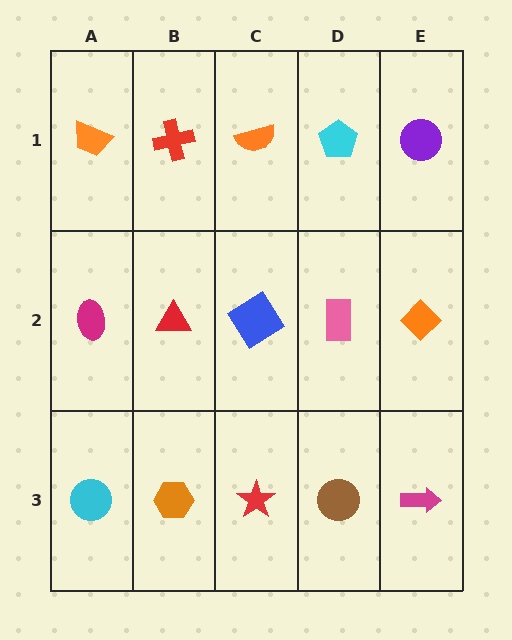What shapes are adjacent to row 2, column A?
An orange trapezoid (row 1, column A), a cyan circle (row 3, column A), a red triangle (row 2, column B).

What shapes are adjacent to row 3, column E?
An orange diamond (row 2, column E), a brown circle (row 3, column D).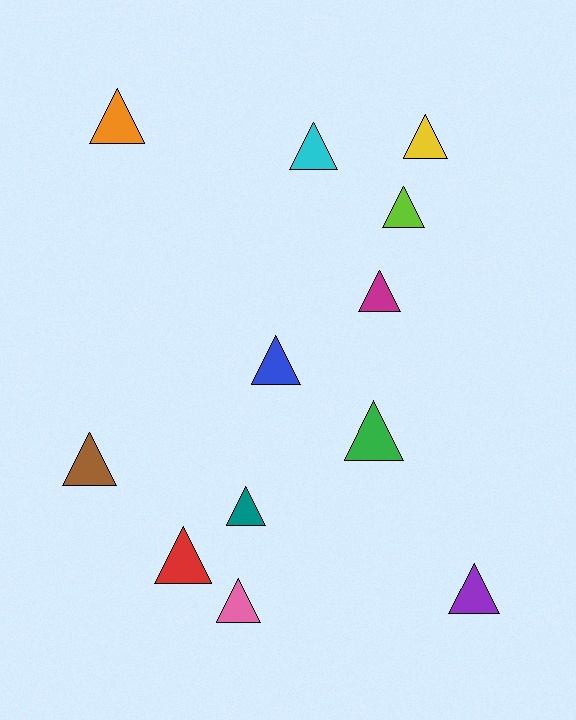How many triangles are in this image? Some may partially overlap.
There are 12 triangles.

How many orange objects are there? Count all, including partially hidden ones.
There is 1 orange object.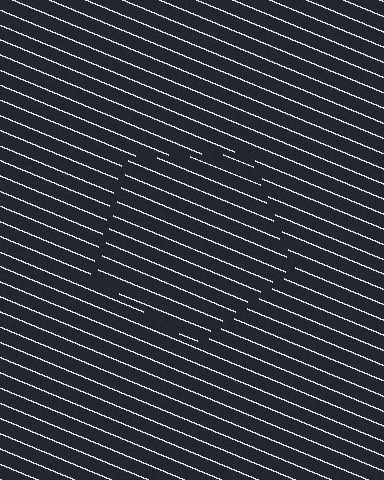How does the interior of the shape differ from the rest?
The interior of the shape contains the same grating, shifted by half a period — the contour is defined by the phase discontinuity where line-ends from the inner and outer gratings abut.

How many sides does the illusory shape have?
5 sides — the line-ends trace a pentagon.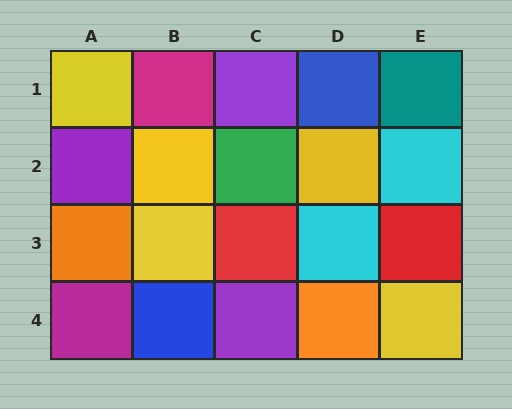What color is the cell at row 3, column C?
Red.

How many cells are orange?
2 cells are orange.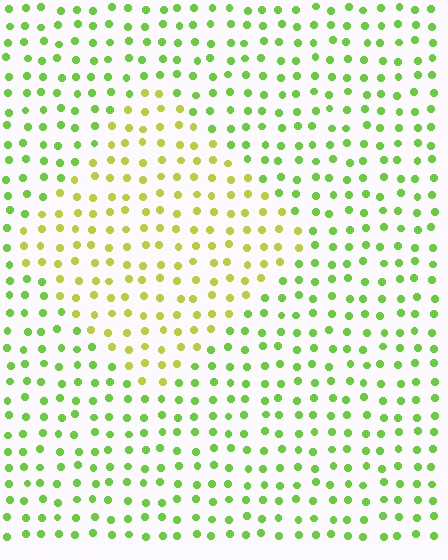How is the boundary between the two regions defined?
The boundary is defined purely by a slight shift in hue (about 35 degrees). Spacing, size, and orientation are identical on both sides.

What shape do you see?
I see a diamond.